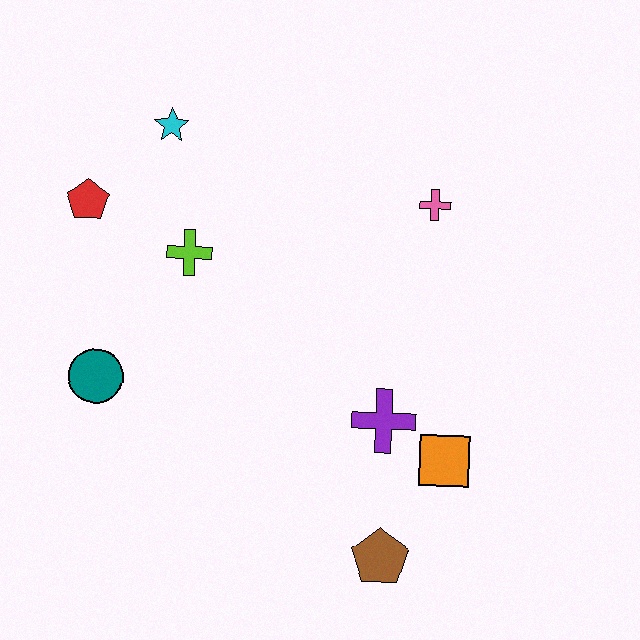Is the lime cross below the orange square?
No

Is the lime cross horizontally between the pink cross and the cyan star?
Yes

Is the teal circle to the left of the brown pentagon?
Yes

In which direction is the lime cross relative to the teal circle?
The lime cross is above the teal circle.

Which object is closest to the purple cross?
The orange square is closest to the purple cross.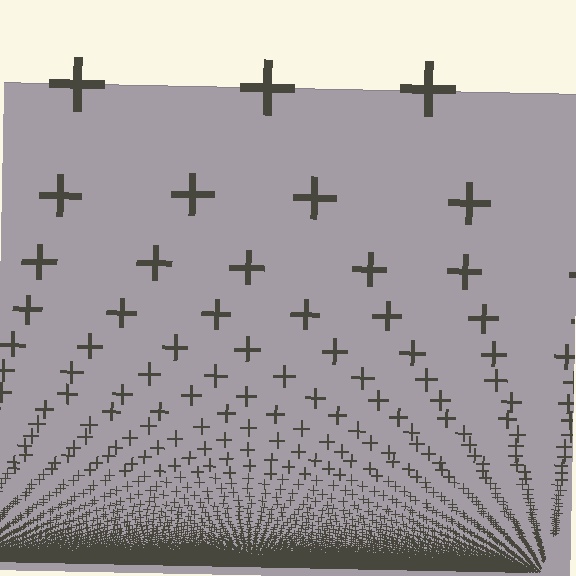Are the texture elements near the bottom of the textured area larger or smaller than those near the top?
Smaller. The gradient is inverted — elements near the bottom are smaller and denser.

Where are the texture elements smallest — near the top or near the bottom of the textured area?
Near the bottom.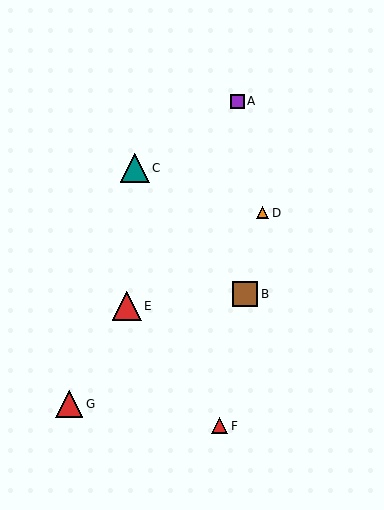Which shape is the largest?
The teal triangle (labeled C) is the largest.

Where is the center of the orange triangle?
The center of the orange triangle is at (263, 213).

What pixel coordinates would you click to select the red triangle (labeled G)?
Click at (69, 404) to select the red triangle G.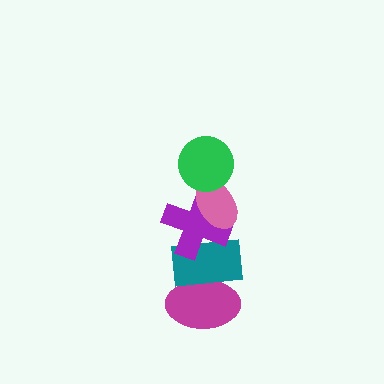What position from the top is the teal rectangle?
The teal rectangle is 4th from the top.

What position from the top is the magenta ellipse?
The magenta ellipse is 5th from the top.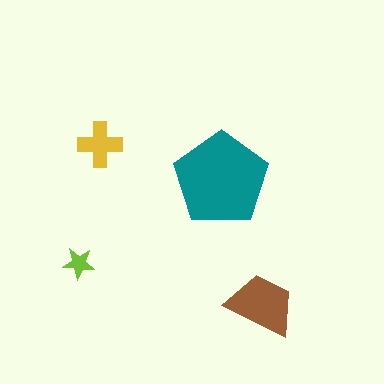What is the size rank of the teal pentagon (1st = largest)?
1st.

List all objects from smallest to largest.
The lime star, the yellow cross, the brown trapezoid, the teal pentagon.